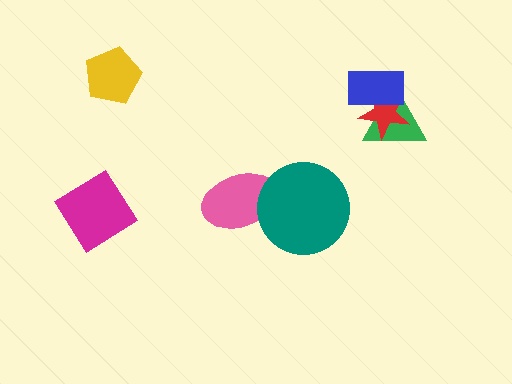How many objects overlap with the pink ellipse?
1 object overlaps with the pink ellipse.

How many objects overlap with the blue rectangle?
2 objects overlap with the blue rectangle.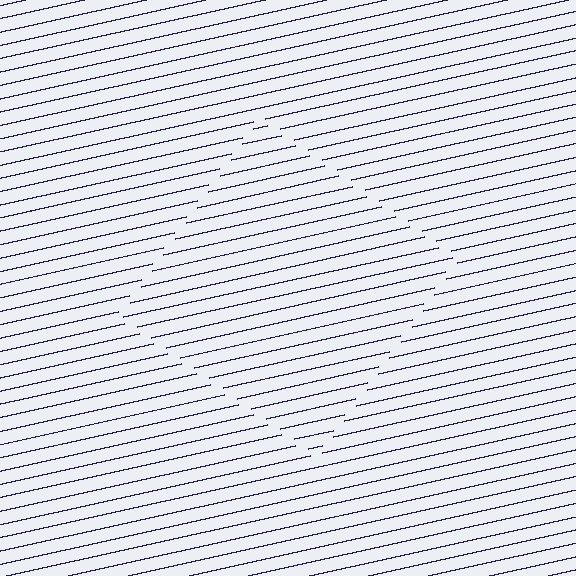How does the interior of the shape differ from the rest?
The interior of the shape contains the same grating, shifted by half a period — the contour is defined by the phase discontinuity where line-ends from the inner and outer gratings abut.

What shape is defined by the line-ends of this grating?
An illusory square. The interior of the shape contains the same grating, shifted by half a period — the contour is defined by the phase discontinuity where line-ends from the inner and outer gratings abut.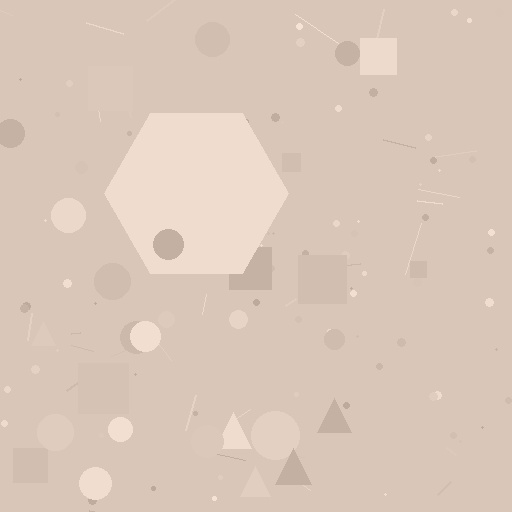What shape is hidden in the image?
A hexagon is hidden in the image.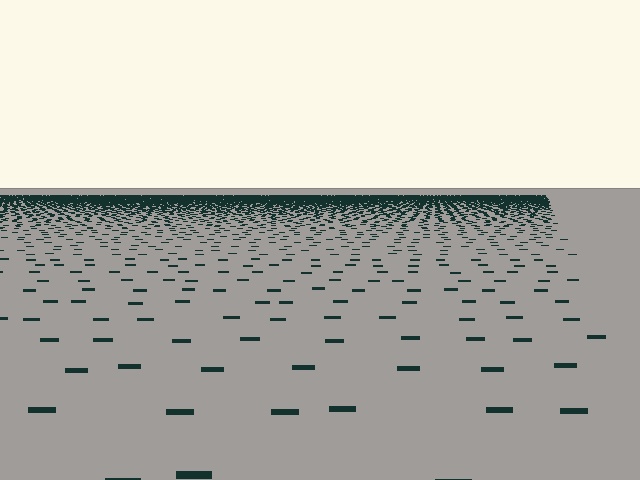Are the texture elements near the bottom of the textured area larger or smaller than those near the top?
Larger. Near the bottom, elements are closer to the viewer and appear at a bigger on-screen size.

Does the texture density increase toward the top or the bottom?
Density increases toward the top.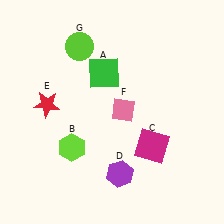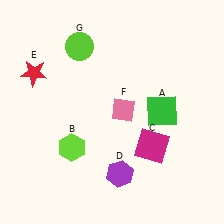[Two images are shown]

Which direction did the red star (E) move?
The red star (E) moved up.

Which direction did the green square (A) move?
The green square (A) moved right.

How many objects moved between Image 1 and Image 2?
2 objects moved between the two images.